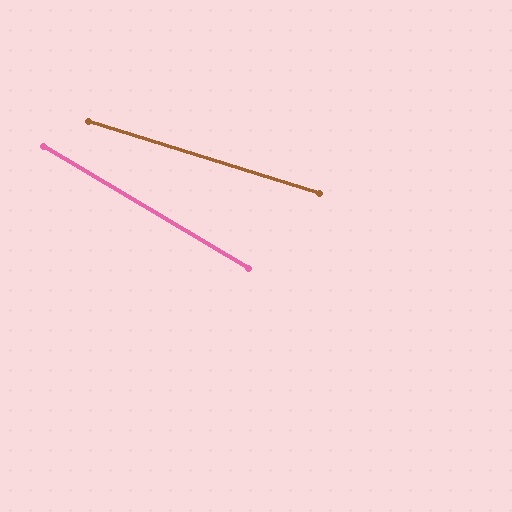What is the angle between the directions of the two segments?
Approximately 13 degrees.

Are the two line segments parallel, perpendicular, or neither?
Neither parallel nor perpendicular — they differ by about 13°.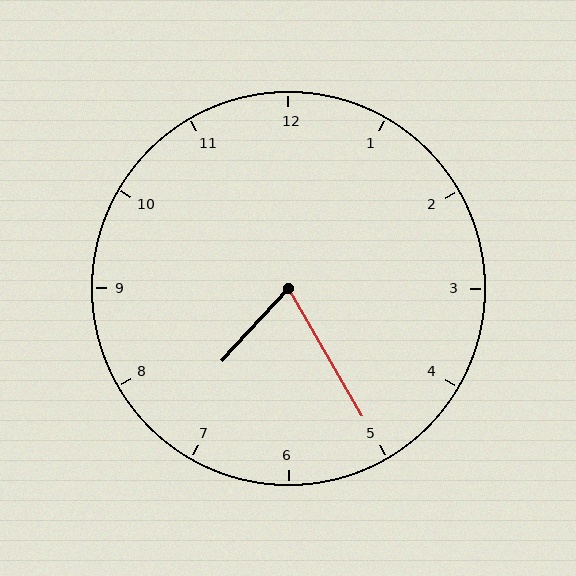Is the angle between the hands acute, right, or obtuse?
It is acute.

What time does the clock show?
7:25.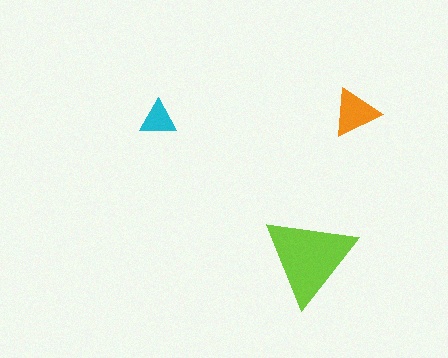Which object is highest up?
The orange triangle is topmost.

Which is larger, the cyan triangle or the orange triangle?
The orange one.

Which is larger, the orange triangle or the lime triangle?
The lime one.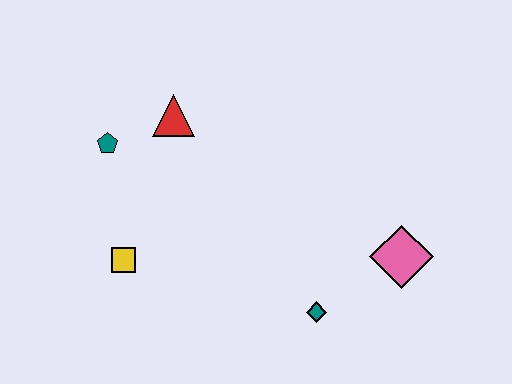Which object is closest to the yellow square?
The teal pentagon is closest to the yellow square.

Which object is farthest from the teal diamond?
The teal pentagon is farthest from the teal diamond.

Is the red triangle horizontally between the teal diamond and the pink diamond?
No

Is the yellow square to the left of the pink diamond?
Yes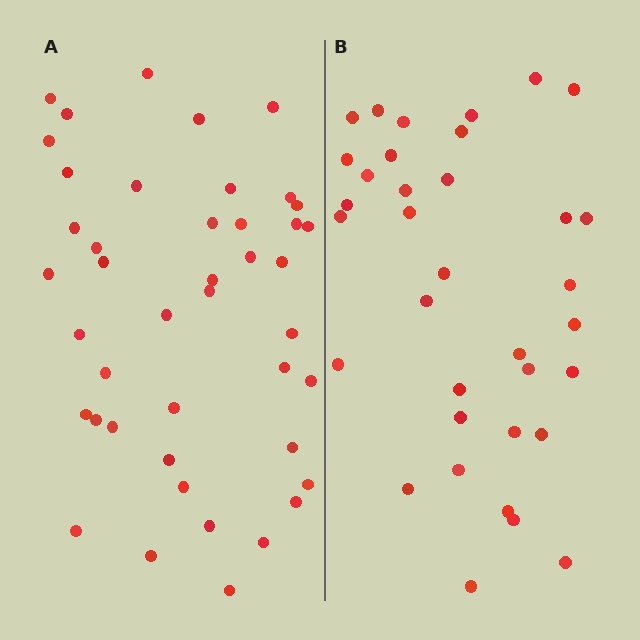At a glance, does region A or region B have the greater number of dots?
Region A (the left region) has more dots.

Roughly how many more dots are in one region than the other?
Region A has roughly 8 or so more dots than region B.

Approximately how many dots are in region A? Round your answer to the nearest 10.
About 40 dots. (The exact count is 43, which rounds to 40.)